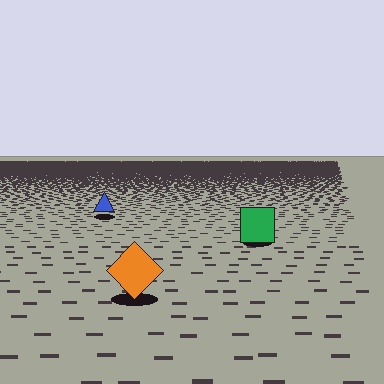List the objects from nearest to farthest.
From nearest to farthest: the orange diamond, the green square, the blue triangle.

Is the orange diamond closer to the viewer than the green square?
Yes. The orange diamond is closer — you can tell from the texture gradient: the ground texture is coarser near it.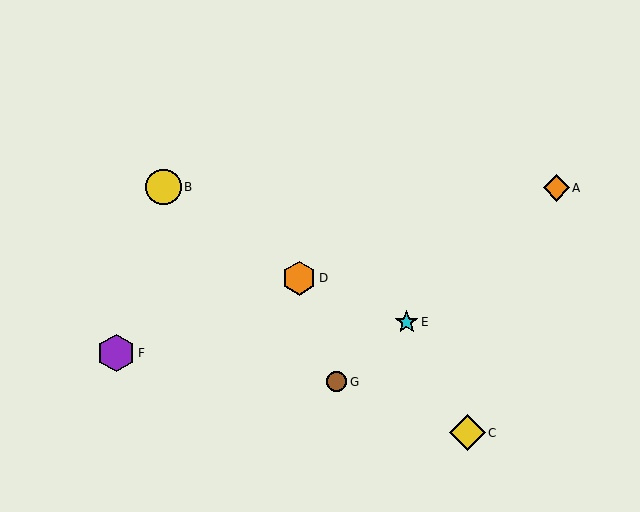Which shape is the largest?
The purple hexagon (labeled F) is the largest.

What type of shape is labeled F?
Shape F is a purple hexagon.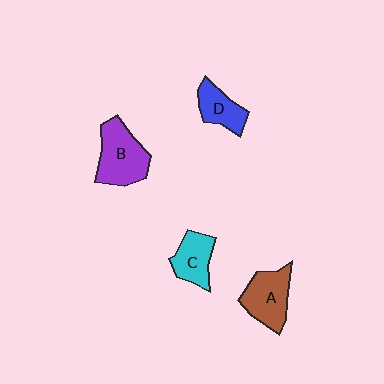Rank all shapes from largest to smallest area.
From largest to smallest: B (purple), A (brown), C (cyan), D (blue).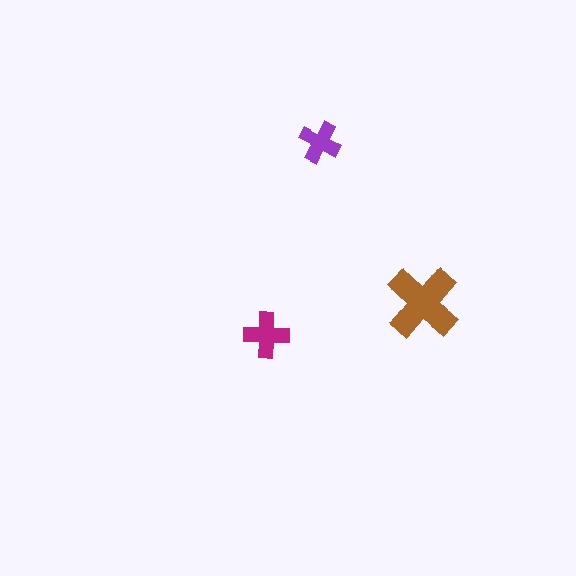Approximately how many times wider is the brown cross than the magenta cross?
About 1.5 times wider.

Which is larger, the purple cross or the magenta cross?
The magenta one.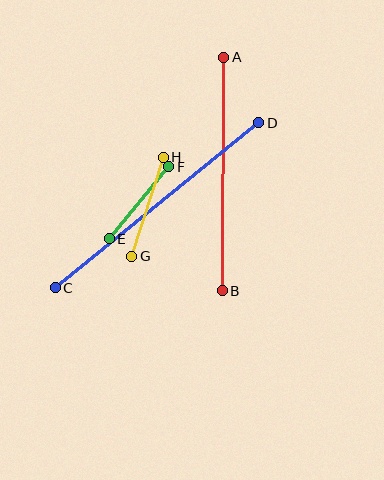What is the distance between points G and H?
The distance is approximately 104 pixels.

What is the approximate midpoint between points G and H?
The midpoint is at approximately (147, 207) pixels.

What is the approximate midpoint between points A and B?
The midpoint is at approximately (223, 174) pixels.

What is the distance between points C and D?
The distance is approximately 262 pixels.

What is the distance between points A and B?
The distance is approximately 234 pixels.